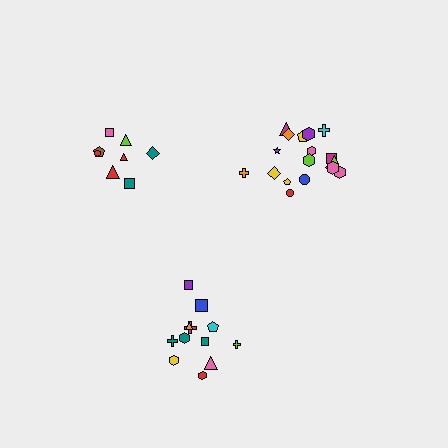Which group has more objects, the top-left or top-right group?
The top-right group.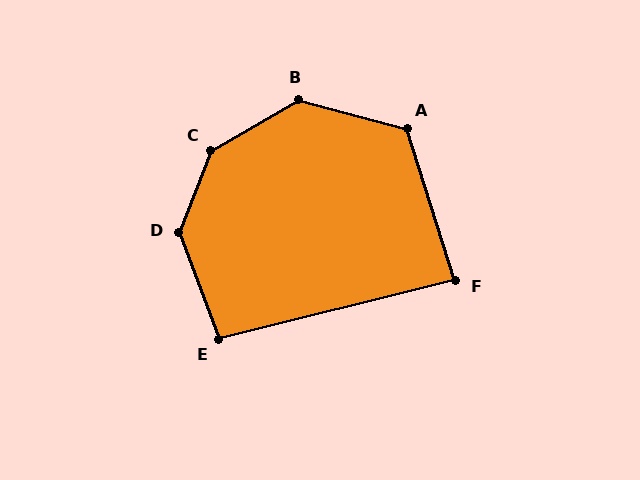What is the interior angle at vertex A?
Approximately 122 degrees (obtuse).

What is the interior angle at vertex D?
Approximately 138 degrees (obtuse).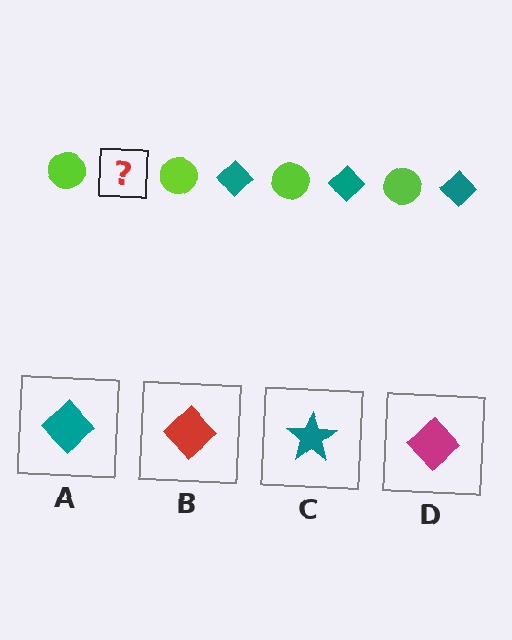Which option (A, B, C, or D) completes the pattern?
A.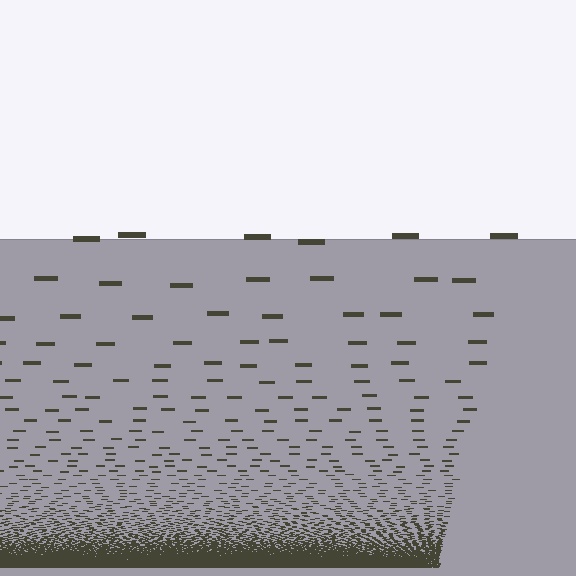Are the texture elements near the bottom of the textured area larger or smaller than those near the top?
Smaller. The gradient is inverted — elements near the bottom are smaller and denser.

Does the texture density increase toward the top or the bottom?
Density increases toward the bottom.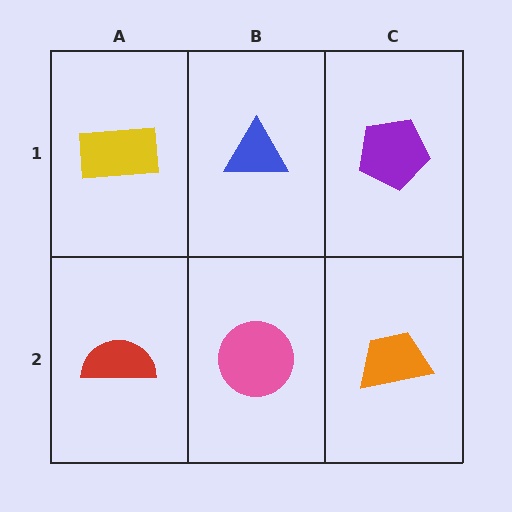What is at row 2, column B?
A pink circle.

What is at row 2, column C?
An orange trapezoid.